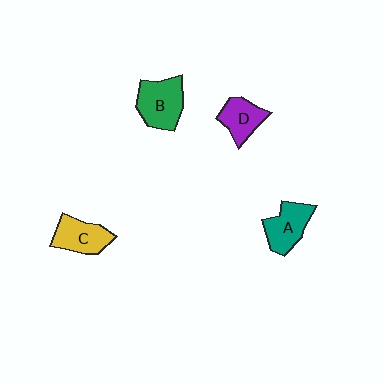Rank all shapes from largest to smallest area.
From largest to smallest: B (green), C (yellow), A (teal), D (purple).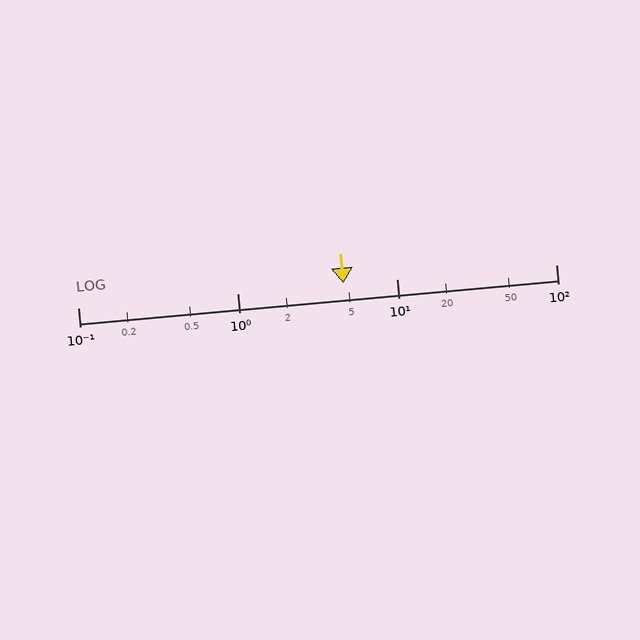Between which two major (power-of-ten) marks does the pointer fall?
The pointer is between 1 and 10.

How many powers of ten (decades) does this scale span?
The scale spans 3 decades, from 0.1 to 100.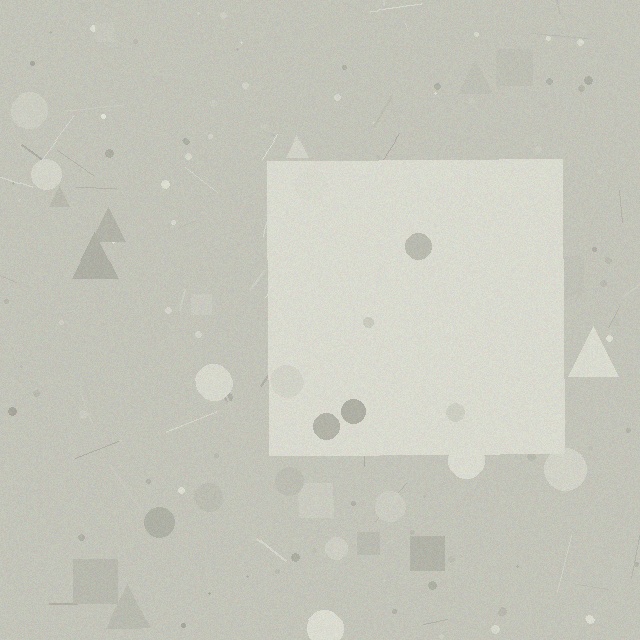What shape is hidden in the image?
A square is hidden in the image.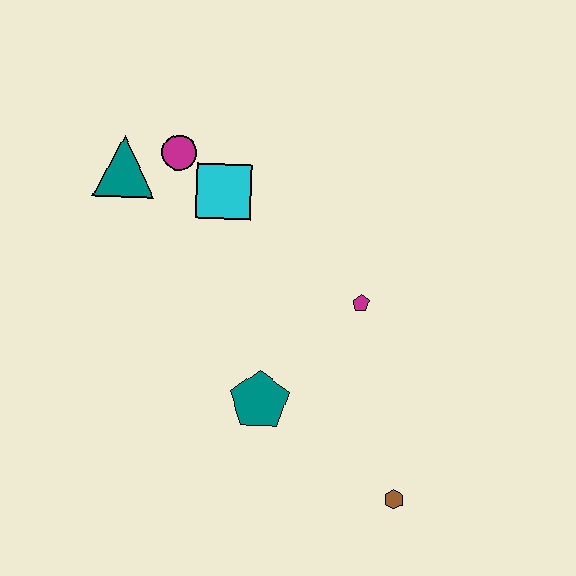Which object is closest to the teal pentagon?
The magenta pentagon is closest to the teal pentagon.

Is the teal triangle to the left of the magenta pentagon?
Yes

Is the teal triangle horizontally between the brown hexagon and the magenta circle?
No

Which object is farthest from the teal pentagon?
The teal triangle is farthest from the teal pentagon.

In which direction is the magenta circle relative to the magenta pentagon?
The magenta circle is to the left of the magenta pentagon.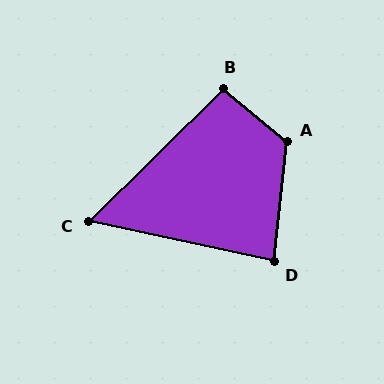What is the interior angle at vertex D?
Approximately 84 degrees (acute).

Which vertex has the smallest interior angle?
C, at approximately 57 degrees.